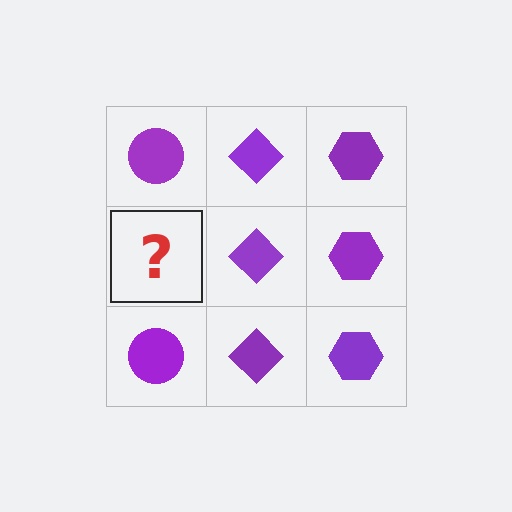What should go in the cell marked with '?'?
The missing cell should contain a purple circle.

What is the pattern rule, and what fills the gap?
The rule is that each column has a consistent shape. The gap should be filled with a purple circle.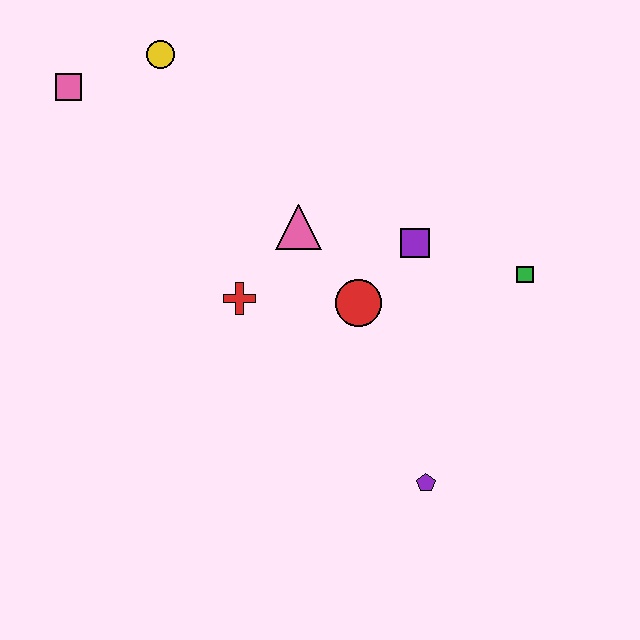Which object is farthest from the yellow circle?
The purple pentagon is farthest from the yellow circle.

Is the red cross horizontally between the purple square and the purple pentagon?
No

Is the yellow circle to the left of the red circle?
Yes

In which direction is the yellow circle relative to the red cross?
The yellow circle is above the red cross.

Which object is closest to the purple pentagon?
The red circle is closest to the purple pentagon.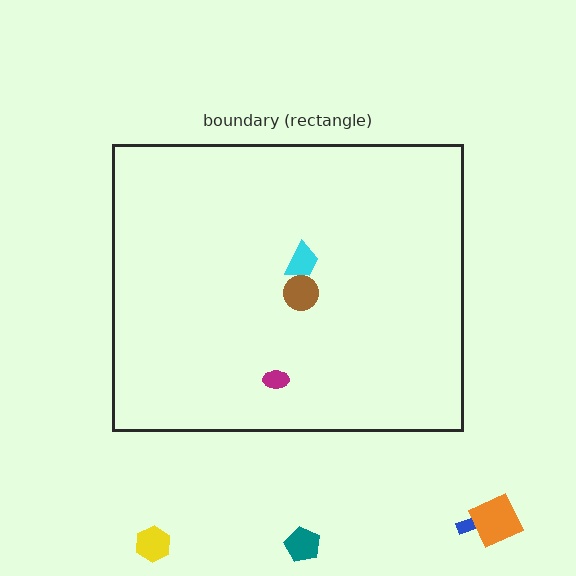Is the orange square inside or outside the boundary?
Outside.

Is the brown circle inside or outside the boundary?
Inside.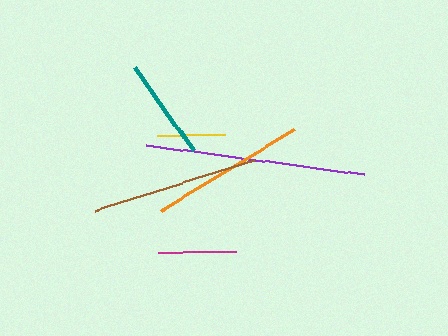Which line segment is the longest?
The purple line is the longest at approximately 221 pixels.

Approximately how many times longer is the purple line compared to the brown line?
The purple line is approximately 1.3 times the length of the brown line.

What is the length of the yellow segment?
The yellow segment is approximately 67 pixels long.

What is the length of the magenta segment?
The magenta segment is approximately 78 pixels long.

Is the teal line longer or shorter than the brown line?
The brown line is longer than the teal line.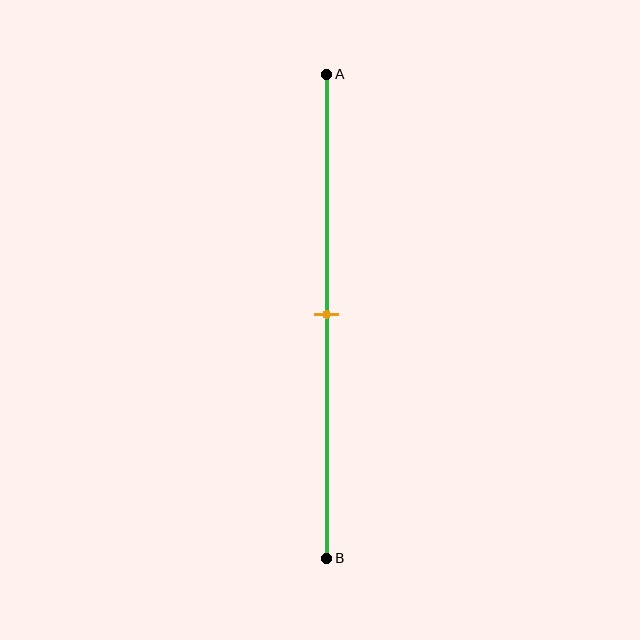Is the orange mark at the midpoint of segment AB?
Yes, the mark is approximately at the midpoint.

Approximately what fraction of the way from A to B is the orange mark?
The orange mark is approximately 50% of the way from A to B.